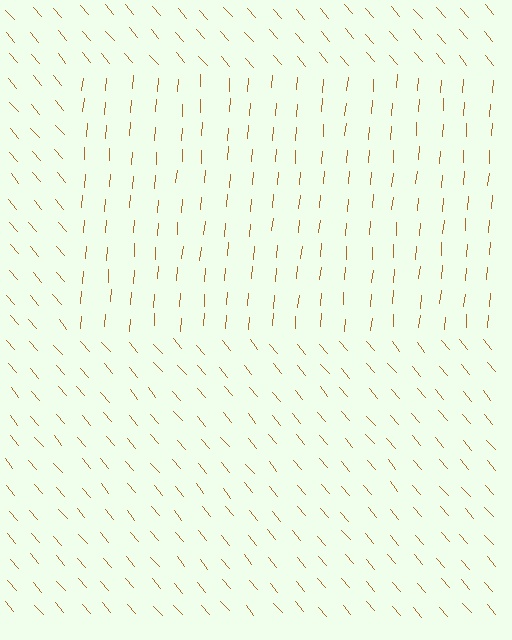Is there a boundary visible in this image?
Yes, there is a texture boundary formed by a change in line orientation.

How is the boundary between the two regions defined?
The boundary is defined purely by a change in line orientation (approximately 45 degrees difference). All lines are the same color and thickness.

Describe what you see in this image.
The image is filled with small brown line segments. A rectangle region in the image has lines oriented differently from the surrounding lines, creating a visible texture boundary.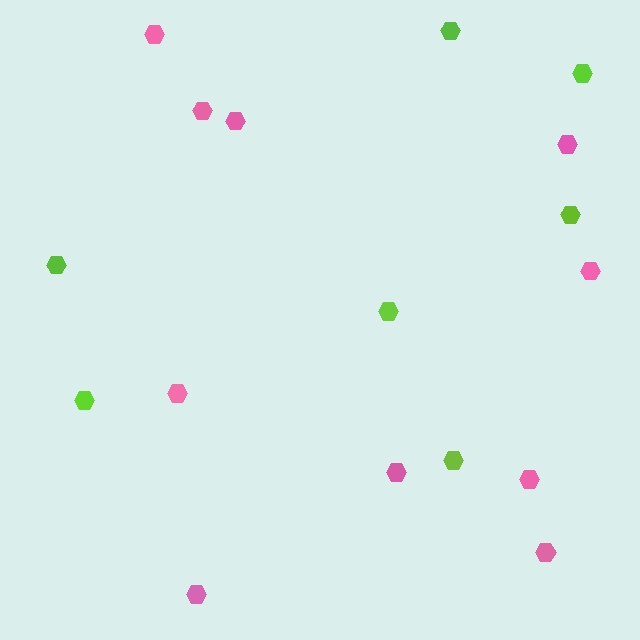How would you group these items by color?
There are 2 groups: one group of pink hexagons (10) and one group of lime hexagons (7).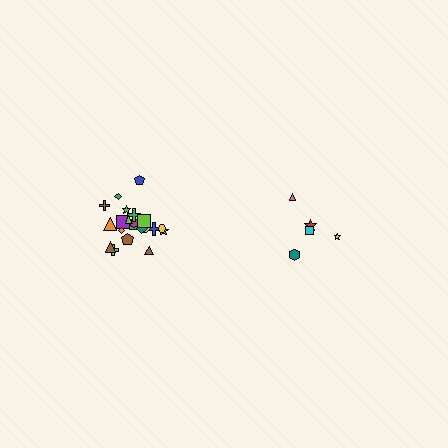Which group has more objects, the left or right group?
The left group.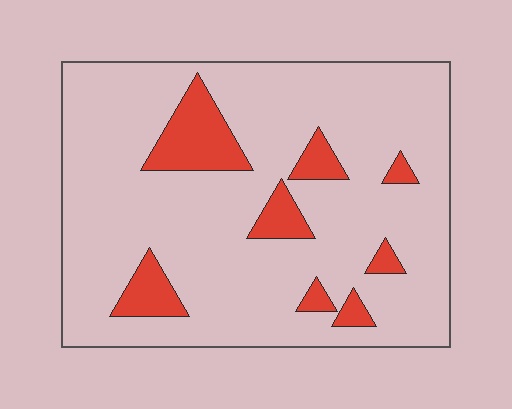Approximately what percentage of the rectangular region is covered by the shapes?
Approximately 15%.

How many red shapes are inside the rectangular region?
8.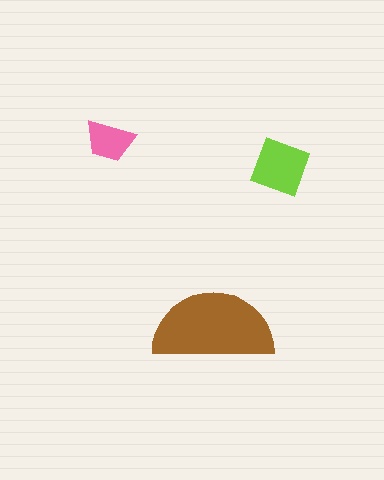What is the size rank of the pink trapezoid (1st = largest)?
3rd.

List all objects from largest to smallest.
The brown semicircle, the lime diamond, the pink trapezoid.